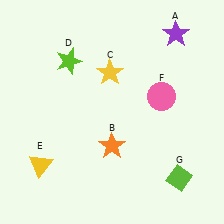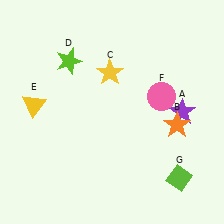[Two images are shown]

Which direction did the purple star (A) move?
The purple star (A) moved down.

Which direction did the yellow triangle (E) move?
The yellow triangle (E) moved up.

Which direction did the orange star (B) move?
The orange star (B) moved right.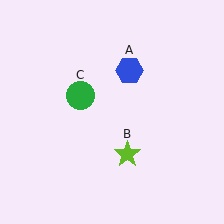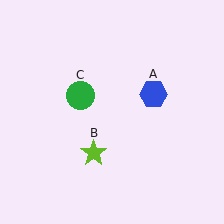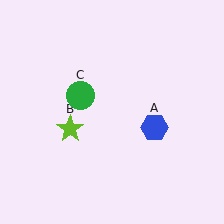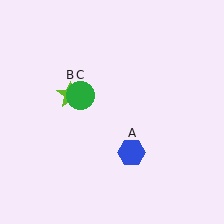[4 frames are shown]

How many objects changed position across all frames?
2 objects changed position: blue hexagon (object A), lime star (object B).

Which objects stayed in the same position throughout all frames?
Green circle (object C) remained stationary.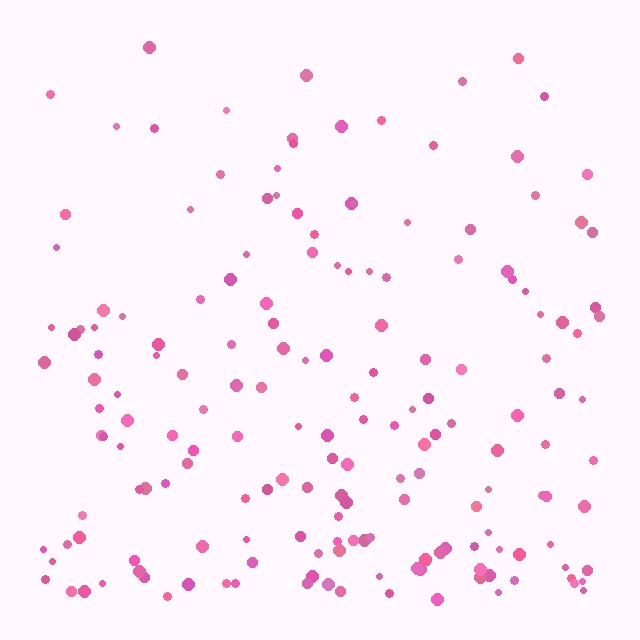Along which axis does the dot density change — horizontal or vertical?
Vertical.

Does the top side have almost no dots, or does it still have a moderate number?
Still a moderate number, just noticeably fewer than the bottom.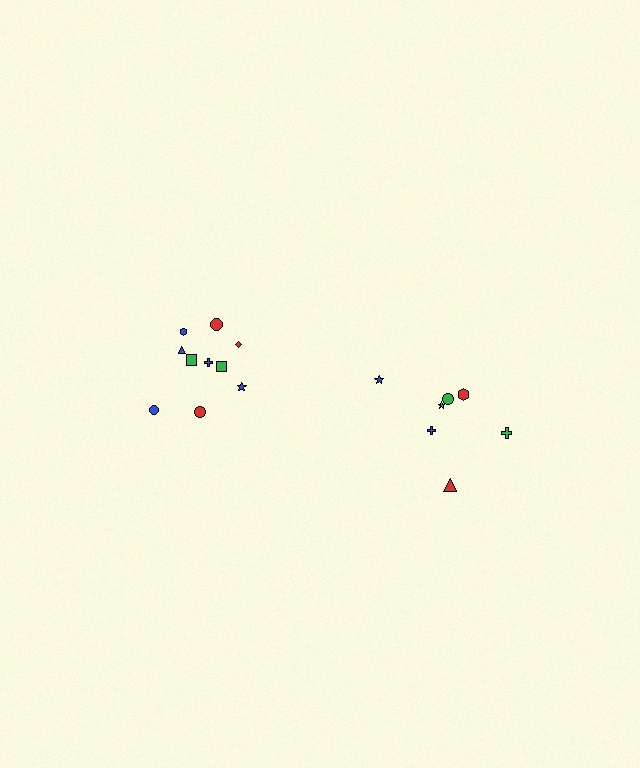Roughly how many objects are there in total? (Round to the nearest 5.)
Roughly 15 objects in total.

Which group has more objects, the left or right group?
The left group.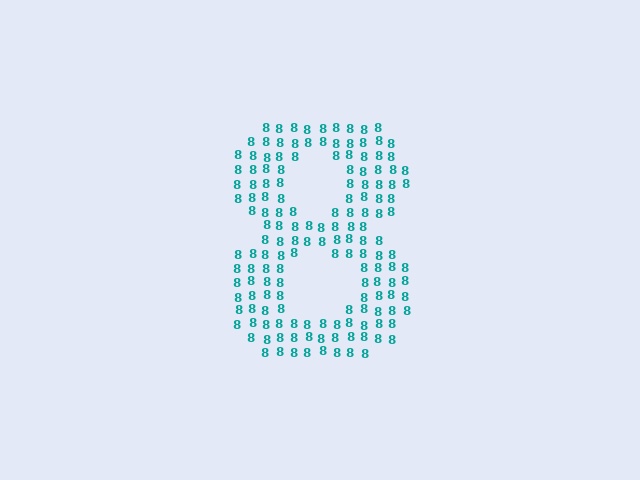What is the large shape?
The large shape is the digit 8.